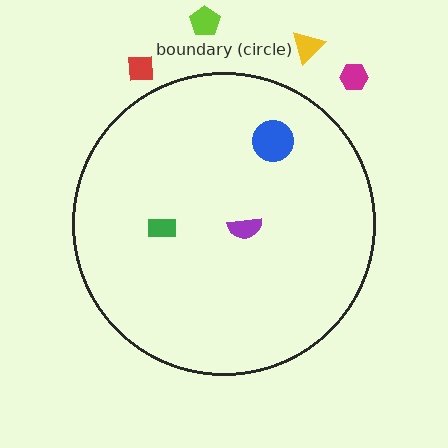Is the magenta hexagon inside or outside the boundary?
Outside.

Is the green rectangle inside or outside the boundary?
Inside.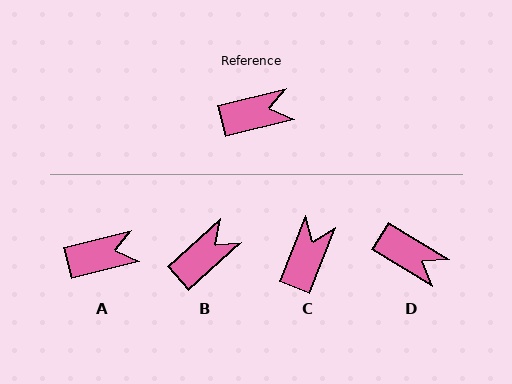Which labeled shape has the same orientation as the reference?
A.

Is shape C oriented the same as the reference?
No, it is off by about 54 degrees.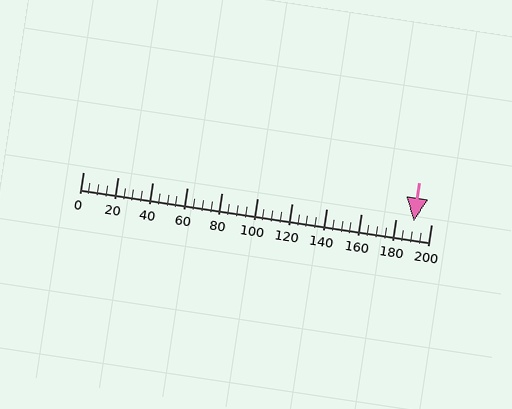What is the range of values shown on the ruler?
The ruler shows values from 0 to 200.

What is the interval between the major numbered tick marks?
The major tick marks are spaced 20 units apart.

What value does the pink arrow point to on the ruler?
The pink arrow points to approximately 190.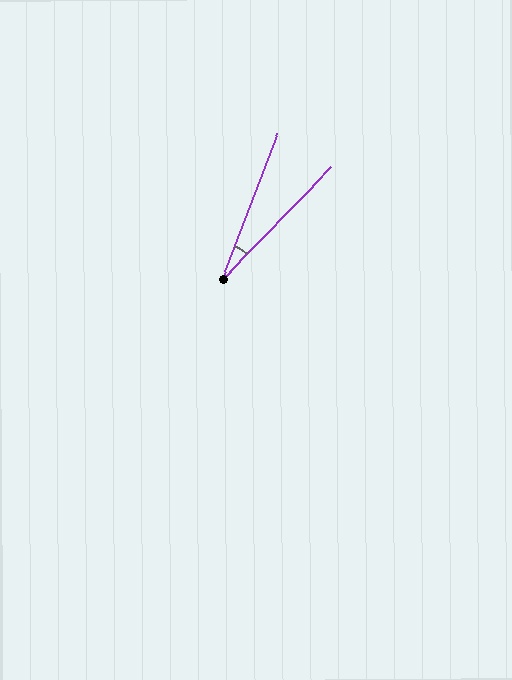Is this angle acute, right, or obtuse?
It is acute.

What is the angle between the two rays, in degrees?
Approximately 23 degrees.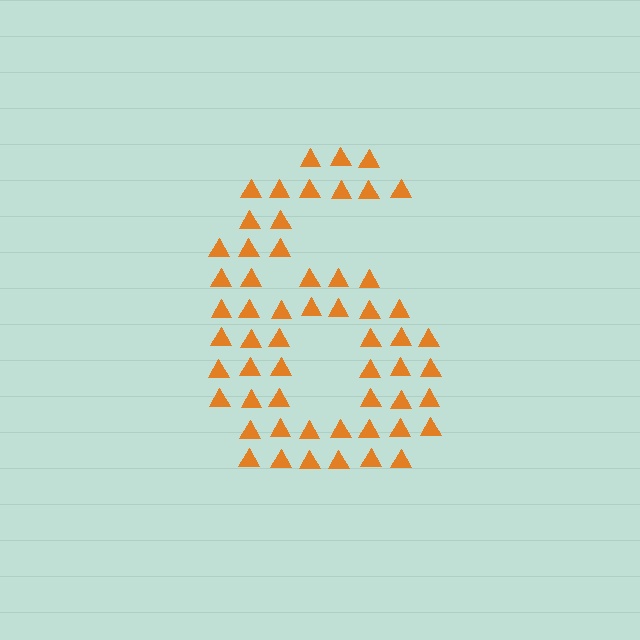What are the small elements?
The small elements are triangles.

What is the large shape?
The large shape is the digit 6.